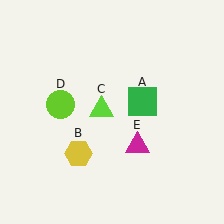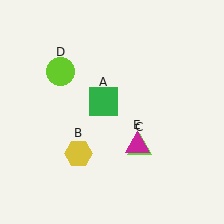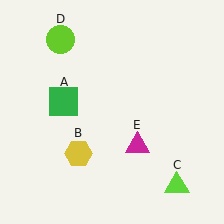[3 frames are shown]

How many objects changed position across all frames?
3 objects changed position: green square (object A), lime triangle (object C), lime circle (object D).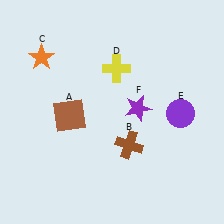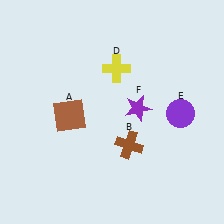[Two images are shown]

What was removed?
The orange star (C) was removed in Image 2.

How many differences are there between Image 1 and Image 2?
There is 1 difference between the two images.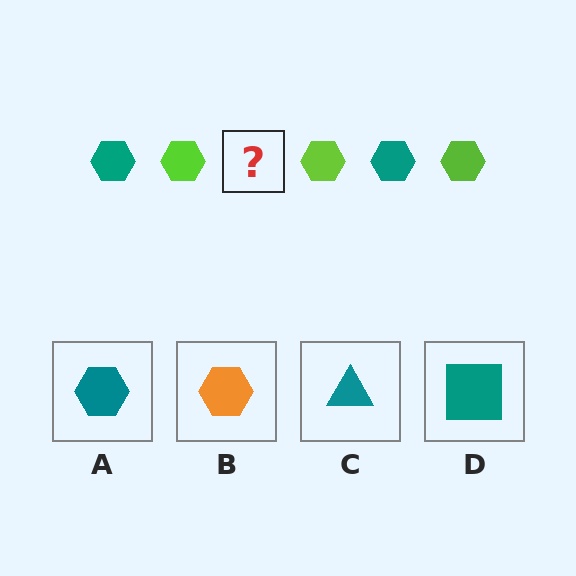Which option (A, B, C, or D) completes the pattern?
A.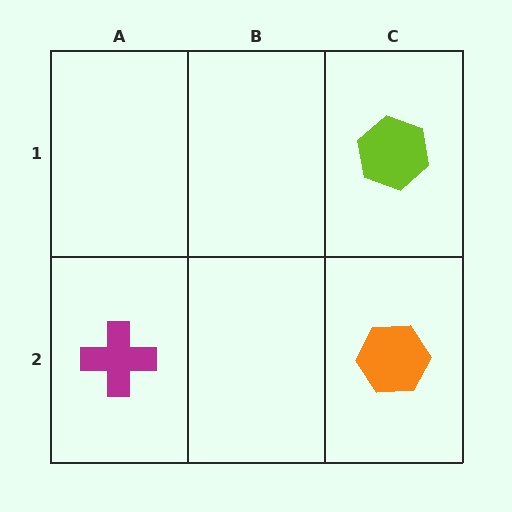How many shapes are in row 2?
2 shapes.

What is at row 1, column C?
A lime hexagon.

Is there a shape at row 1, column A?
No, that cell is empty.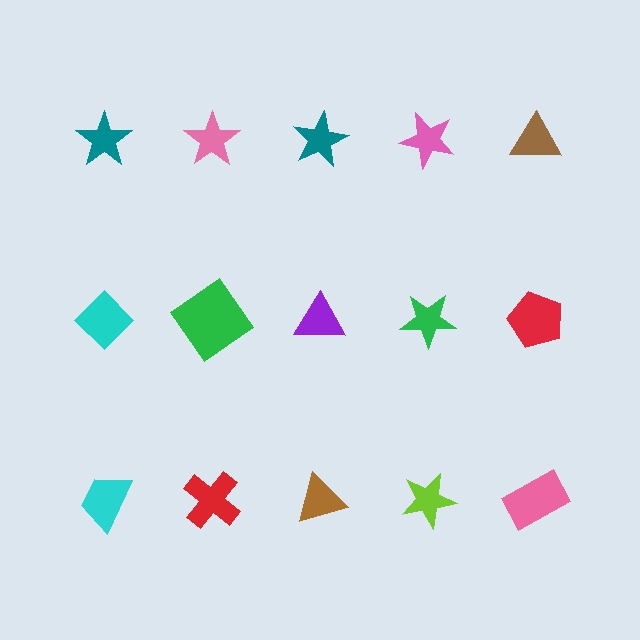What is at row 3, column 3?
A brown triangle.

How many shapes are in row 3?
5 shapes.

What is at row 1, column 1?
A teal star.